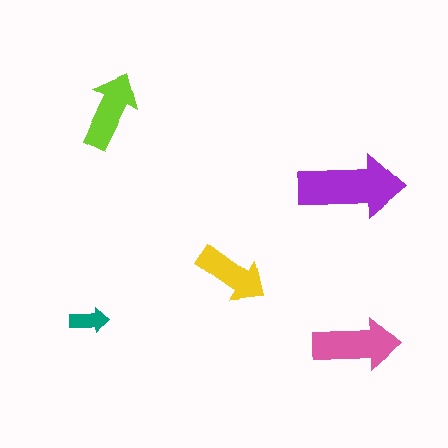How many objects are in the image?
There are 5 objects in the image.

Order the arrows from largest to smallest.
the purple one, the pink one, the lime one, the yellow one, the teal one.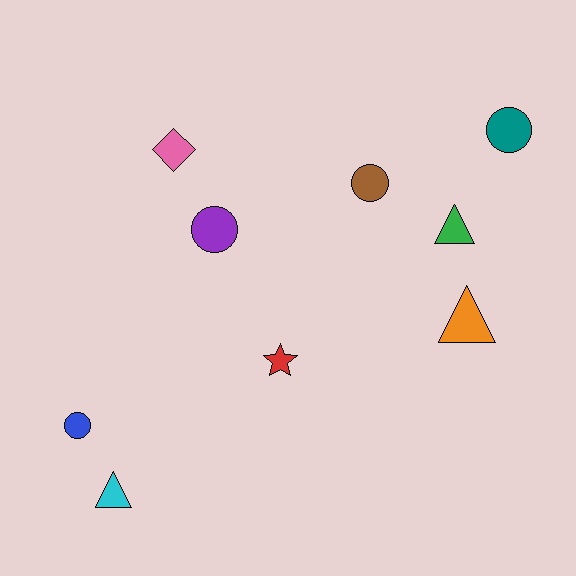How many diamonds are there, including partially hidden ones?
There is 1 diamond.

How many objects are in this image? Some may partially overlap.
There are 9 objects.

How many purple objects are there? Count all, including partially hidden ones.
There is 1 purple object.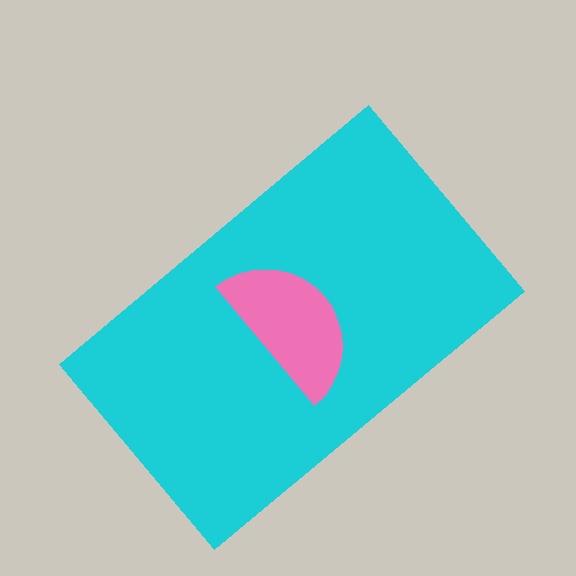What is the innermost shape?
The pink semicircle.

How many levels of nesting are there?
2.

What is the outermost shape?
The cyan rectangle.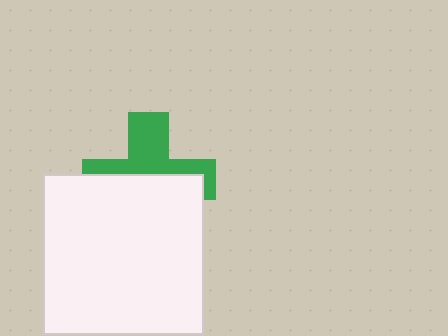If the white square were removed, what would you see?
You would see the complete green cross.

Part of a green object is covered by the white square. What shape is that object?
It is a cross.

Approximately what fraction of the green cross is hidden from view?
Roughly 55% of the green cross is hidden behind the white square.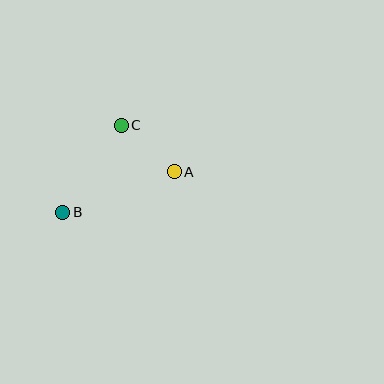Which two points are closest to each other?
Points A and C are closest to each other.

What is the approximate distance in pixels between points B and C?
The distance between B and C is approximately 105 pixels.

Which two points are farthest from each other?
Points A and B are farthest from each other.